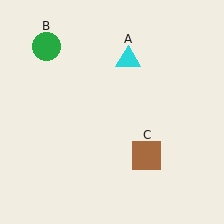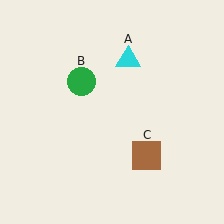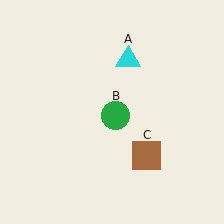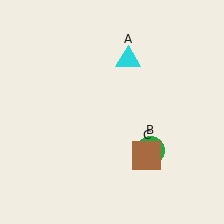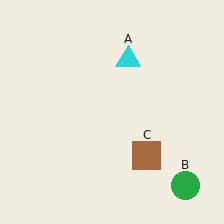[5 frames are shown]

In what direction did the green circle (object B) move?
The green circle (object B) moved down and to the right.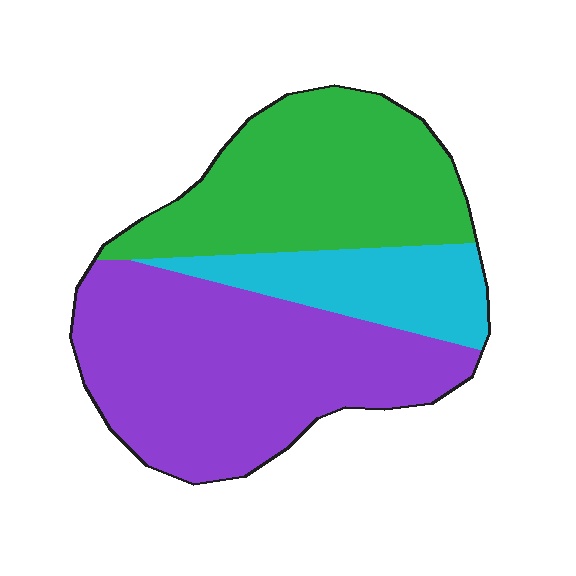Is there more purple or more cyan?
Purple.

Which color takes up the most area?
Purple, at roughly 45%.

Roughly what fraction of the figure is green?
Green covers 35% of the figure.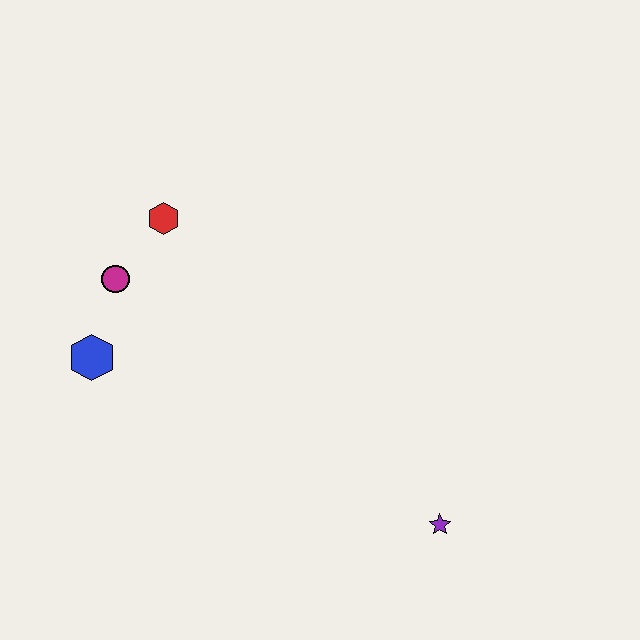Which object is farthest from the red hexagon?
The purple star is farthest from the red hexagon.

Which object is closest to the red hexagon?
The magenta circle is closest to the red hexagon.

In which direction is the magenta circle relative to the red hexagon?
The magenta circle is below the red hexagon.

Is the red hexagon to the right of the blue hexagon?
Yes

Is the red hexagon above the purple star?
Yes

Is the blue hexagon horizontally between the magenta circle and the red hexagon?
No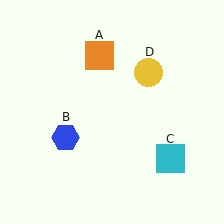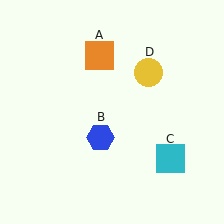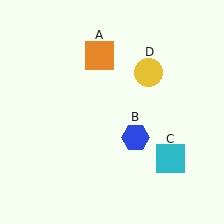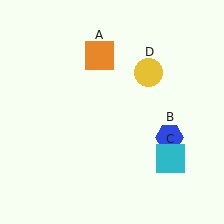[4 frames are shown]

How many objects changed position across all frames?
1 object changed position: blue hexagon (object B).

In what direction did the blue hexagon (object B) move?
The blue hexagon (object B) moved right.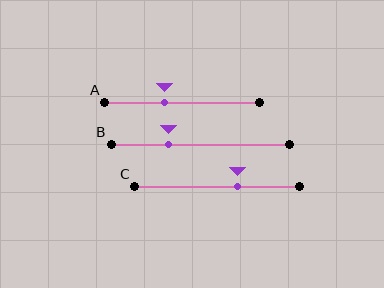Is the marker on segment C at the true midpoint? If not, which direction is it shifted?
No, the marker on segment C is shifted to the right by about 12% of the segment length.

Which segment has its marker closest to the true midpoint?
Segment A has its marker closest to the true midpoint.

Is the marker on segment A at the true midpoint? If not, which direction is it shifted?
No, the marker on segment A is shifted to the left by about 12% of the segment length.